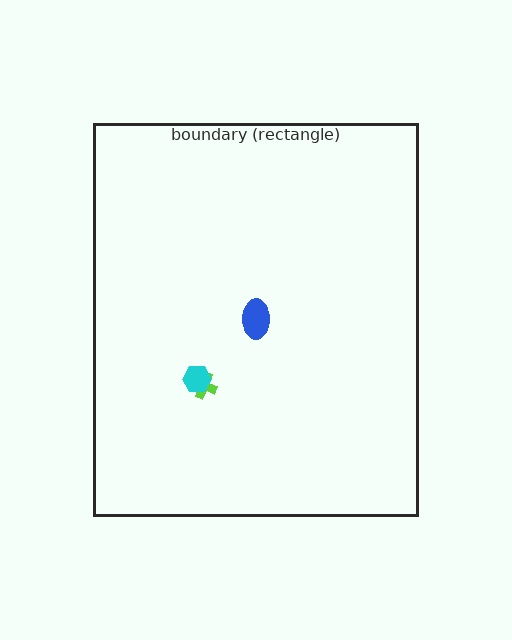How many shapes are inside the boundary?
3 inside, 0 outside.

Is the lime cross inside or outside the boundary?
Inside.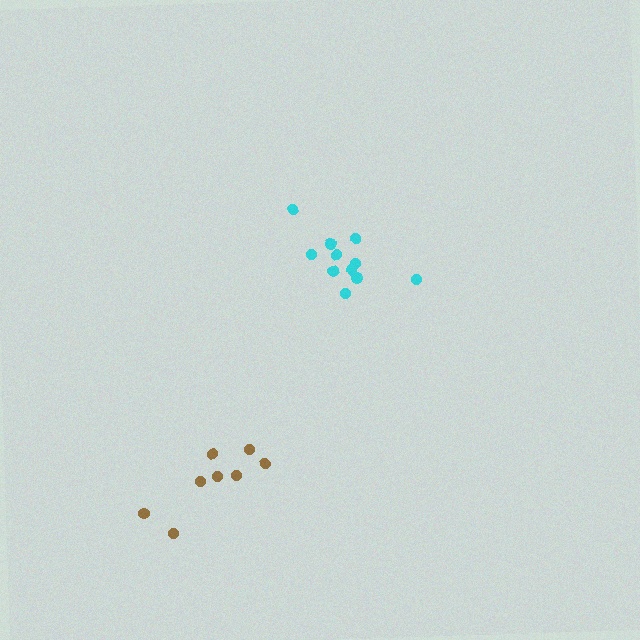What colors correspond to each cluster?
The clusters are colored: brown, cyan.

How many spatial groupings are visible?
There are 2 spatial groupings.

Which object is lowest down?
The brown cluster is bottommost.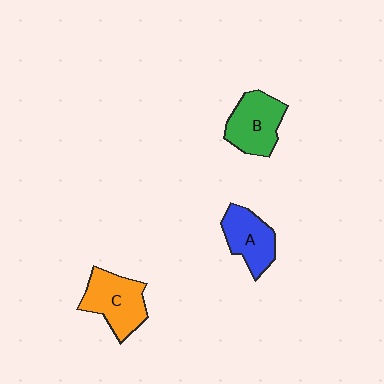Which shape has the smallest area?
Shape A (blue).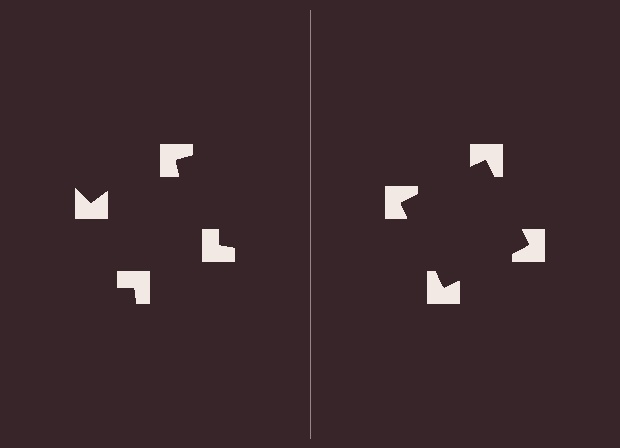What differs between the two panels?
The notched squares are positioned identically on both sides; only the wedge orientations differ. On the right they align to a square; on the left they are misaligned.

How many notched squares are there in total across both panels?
8 — 4 on each side.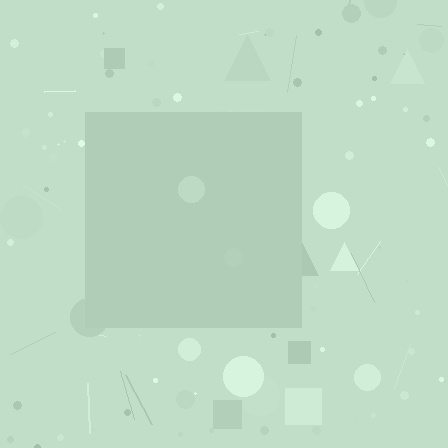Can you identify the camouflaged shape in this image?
The camouflaged shape is a square.